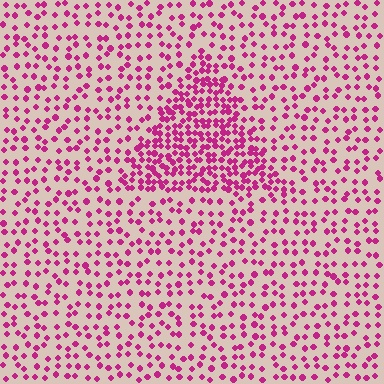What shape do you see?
I see a triangle.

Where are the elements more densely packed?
The elements are more densely packed inside the triangle boundary.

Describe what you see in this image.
The image contains small magenta elements arranged at two different densities. A triangle-shaped region is visible where the elements are more densely packed than the surrounding area.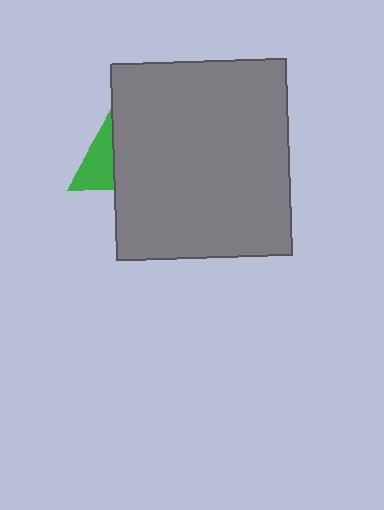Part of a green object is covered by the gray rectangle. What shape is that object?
It is a triangle.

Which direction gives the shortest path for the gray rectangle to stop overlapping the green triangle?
Moving right gives the shortest separation.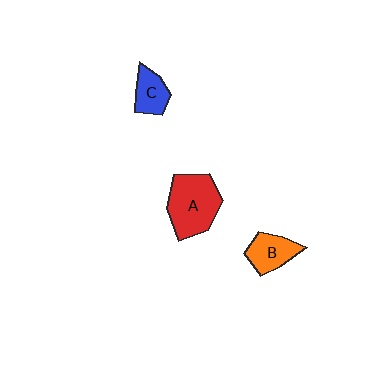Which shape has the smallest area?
Shape C (blue).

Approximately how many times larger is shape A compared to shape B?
Approximately 1.8 times.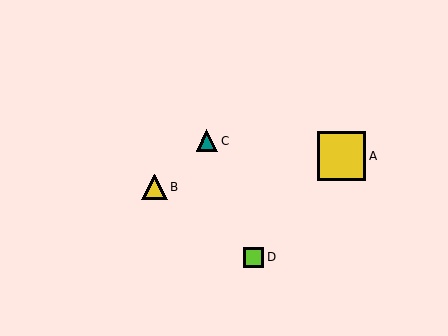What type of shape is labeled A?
Shape A is a yellow square.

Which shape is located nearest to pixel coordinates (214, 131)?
The teal triangle (labeled C) at (207, 141) is nearest to that location.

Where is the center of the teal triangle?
The center of the teal triangle is at (207, 141).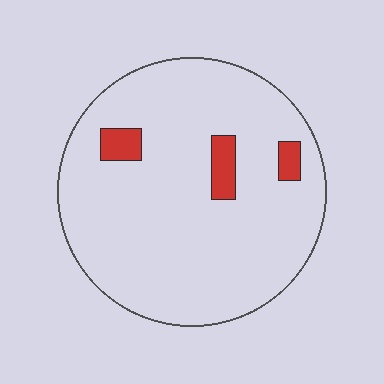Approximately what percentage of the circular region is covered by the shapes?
Approximately 5%.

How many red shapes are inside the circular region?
3.